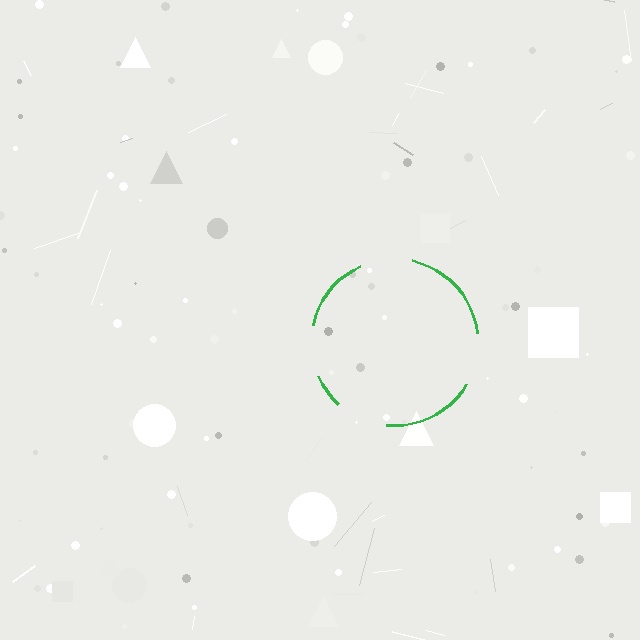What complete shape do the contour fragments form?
The contour fragments form a circle.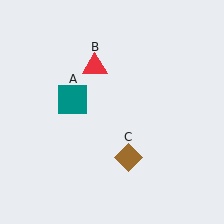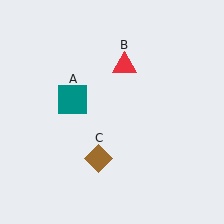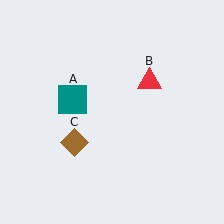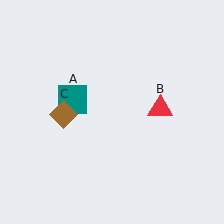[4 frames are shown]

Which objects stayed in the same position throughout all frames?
Teal square (object A) remained stationary.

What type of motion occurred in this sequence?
The red triangle (object B), brown diamond (object C) rotated clockwise around the center of the scene.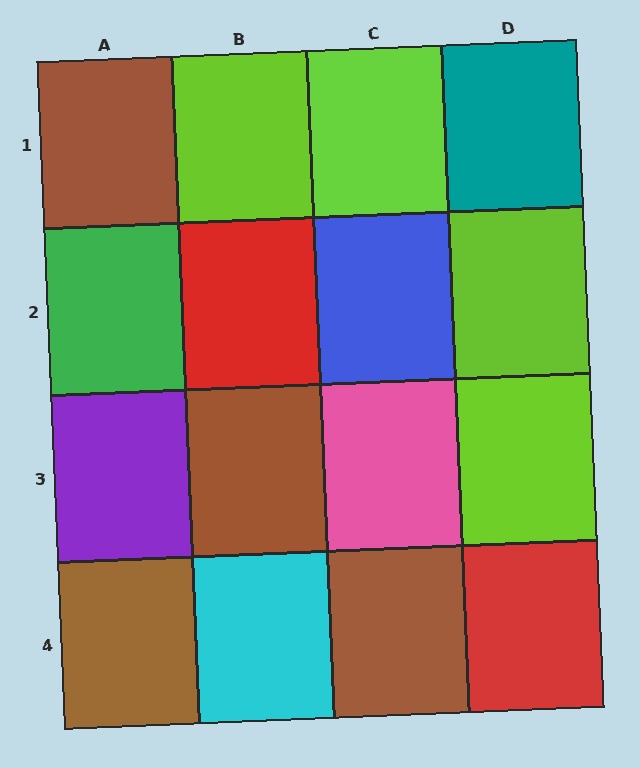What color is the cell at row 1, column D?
Teal.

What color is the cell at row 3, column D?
Lime.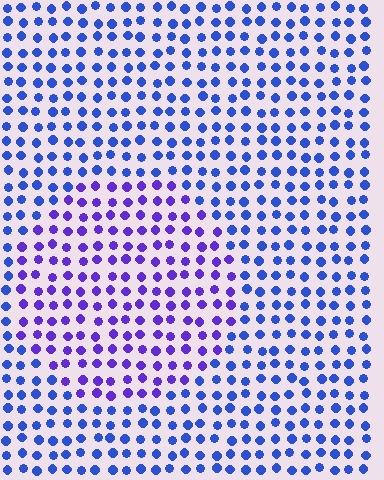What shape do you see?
I see a circle.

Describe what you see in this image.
The image is filled with small blue elements in a uniform arrangement. A circle-shaped region is visible where the elements are tinted to a slightly different hue, forming a subtle color boundary.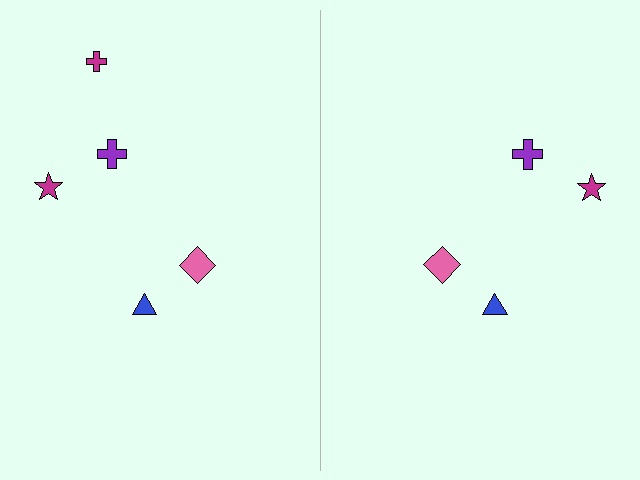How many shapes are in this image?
There are 9 shapes in this image.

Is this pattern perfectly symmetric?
No, the pattern is not perfectly symmetric. A magenta cross is missing from the right side.